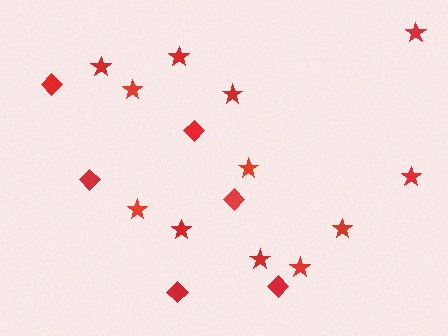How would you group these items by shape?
There are 2 groups: one group of diamonds (6) and one group of stars (12).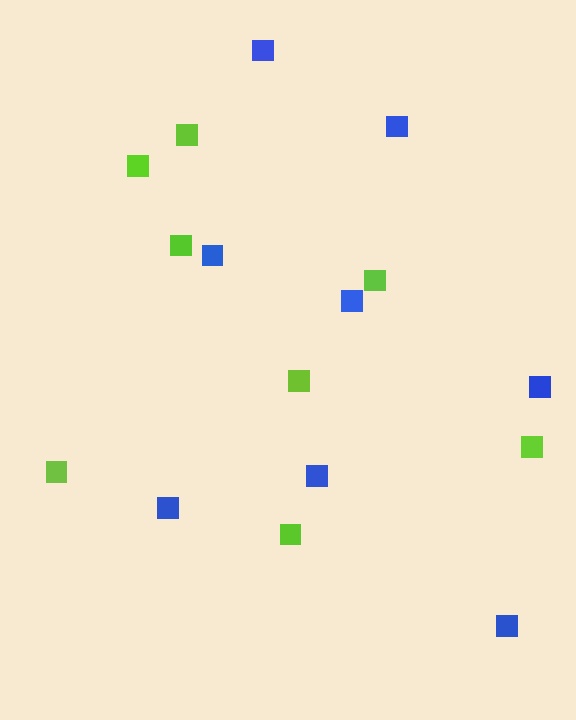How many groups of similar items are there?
There are 2 groups: one group of blue squares (8) and one group of lime squares (8).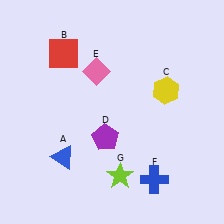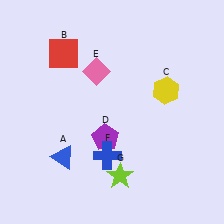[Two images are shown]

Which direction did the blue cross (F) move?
The blue cross (F) moved left.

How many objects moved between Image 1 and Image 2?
1 object moved between the two images.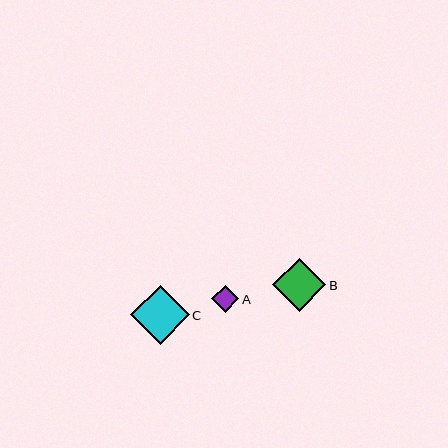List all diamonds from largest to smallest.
From largest to smallest: C, B, A.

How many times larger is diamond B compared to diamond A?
Diamond B is approximately 2.0 times the size of diamond A.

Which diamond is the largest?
Diamond C is the largest with a size of approximately 59 pixels.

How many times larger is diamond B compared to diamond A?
Diamond B is approximately 2.0 times the size of diamond A.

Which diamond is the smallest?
Diamond A is the smallest with a size of approximately 27 pixels.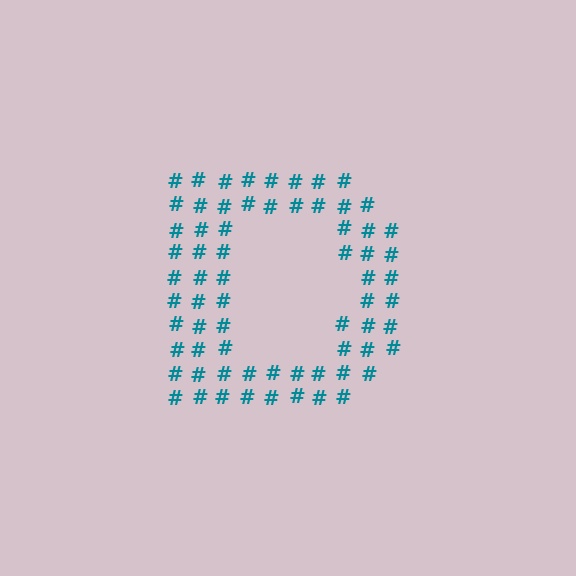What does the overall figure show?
The overall figure shows the letter D.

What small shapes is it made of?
It is made of small hash symbols.